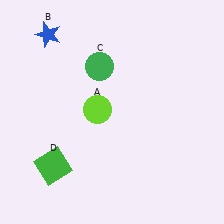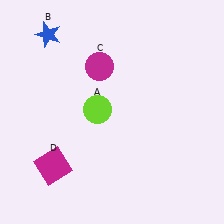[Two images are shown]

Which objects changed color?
C changed from green to magenta. D changed from green to magenta.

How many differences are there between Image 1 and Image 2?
There are 2 differences between the two images.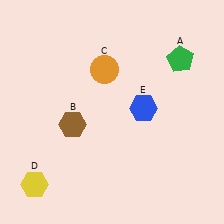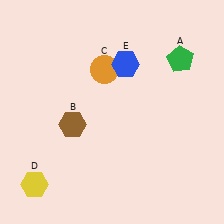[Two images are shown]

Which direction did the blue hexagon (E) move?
The blue hexagon (E) moved up.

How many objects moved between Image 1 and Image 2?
1 object moved between the two images.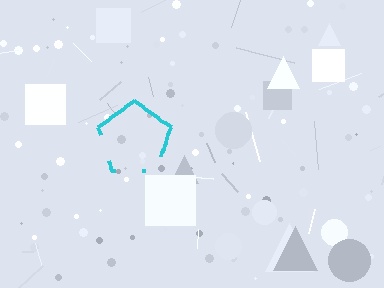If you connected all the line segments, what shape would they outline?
They would outline a pentagon.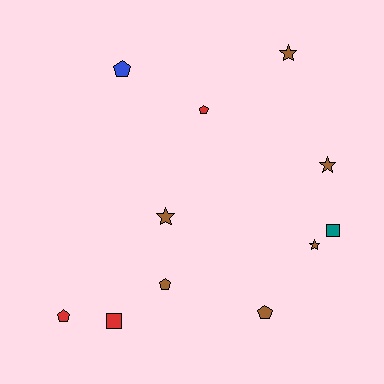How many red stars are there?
There are no red stars.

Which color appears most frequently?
Brown, with 6 objects.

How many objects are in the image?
There are 11 objects.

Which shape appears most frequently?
Pentagon, with 5 objects.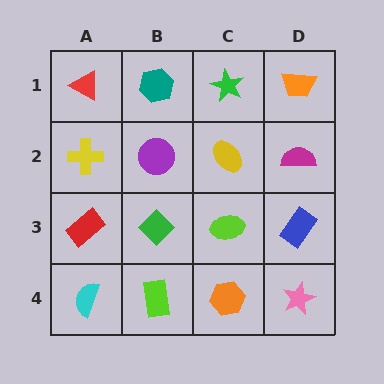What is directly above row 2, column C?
A green star.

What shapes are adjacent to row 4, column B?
A green diamond (row 3, column B), a cyan semicircle (row 4, column A), an orange hexagon (row 4, column C).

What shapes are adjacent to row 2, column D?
An orange trapezoid (row 1, column D), a blue rectangle (row 3, column D), a yellow ellipse (row 2, column C).